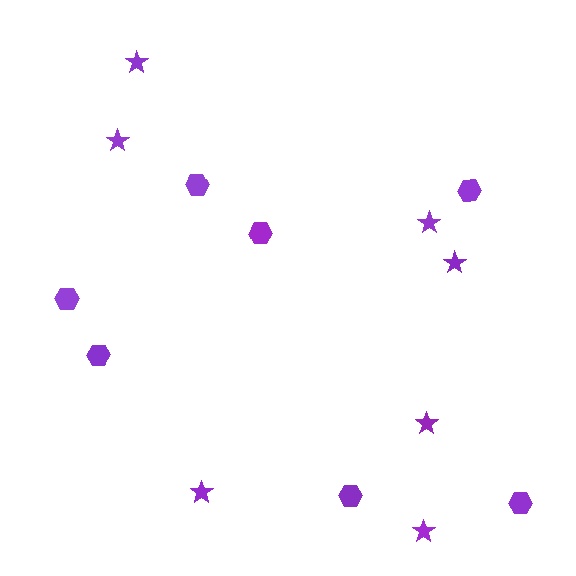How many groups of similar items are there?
There are 2 groups: one group of hexagons (7) and one group of stars (7).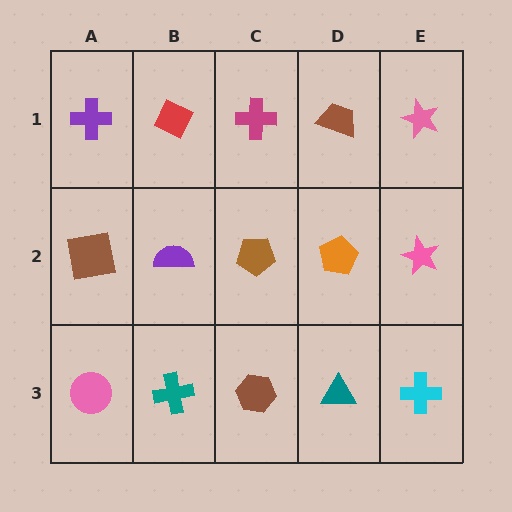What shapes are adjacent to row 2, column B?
A red diamond (row 1, column B), a teal cross (row 3, column B), a brown square (row 2, column A), a brown pentagon (row 2, column C).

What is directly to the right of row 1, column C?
A brown trapezoid.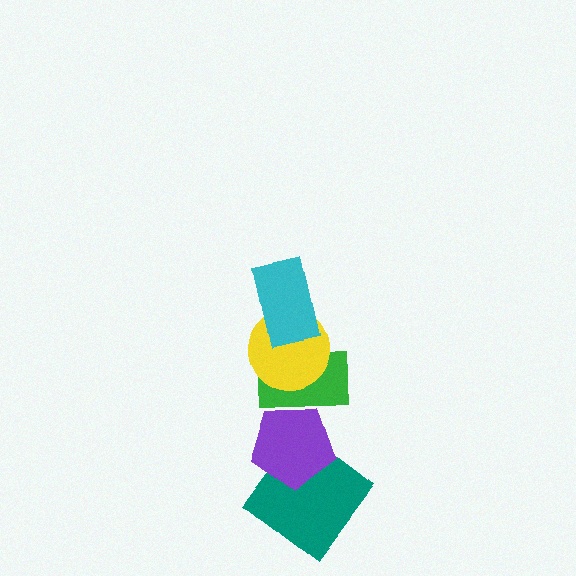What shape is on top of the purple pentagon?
The green rectangle is on top of the purple pentagon.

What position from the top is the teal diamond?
The teal diamond is 5th from the top.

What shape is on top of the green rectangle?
The yellow circle is on top of the green rectangle.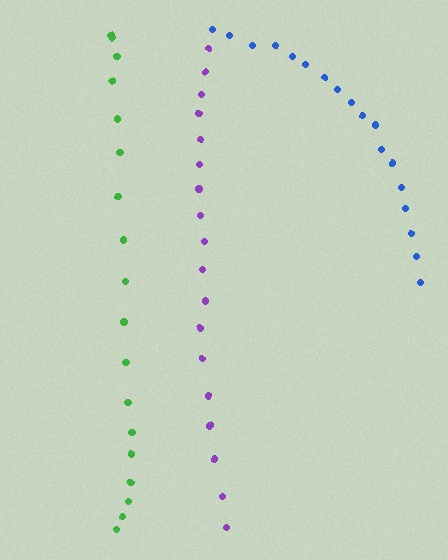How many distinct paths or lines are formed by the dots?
There are 3 distinct paths.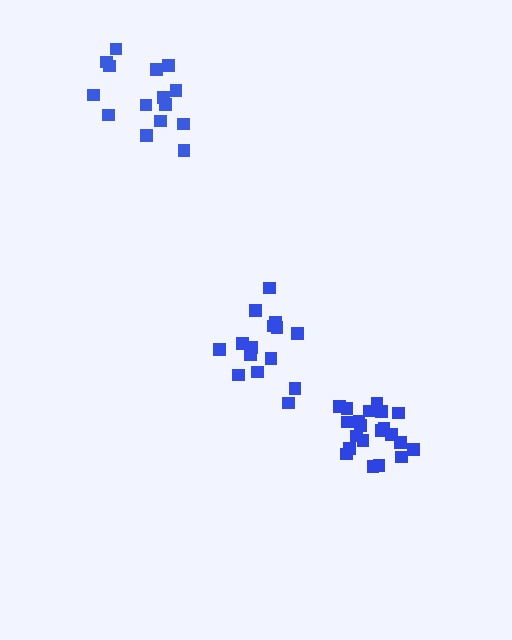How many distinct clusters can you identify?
There are 3 distinct clusters.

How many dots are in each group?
Group 1: 15 dots, Group 2: 15 dots, Group 3: 21 dots (51 total).